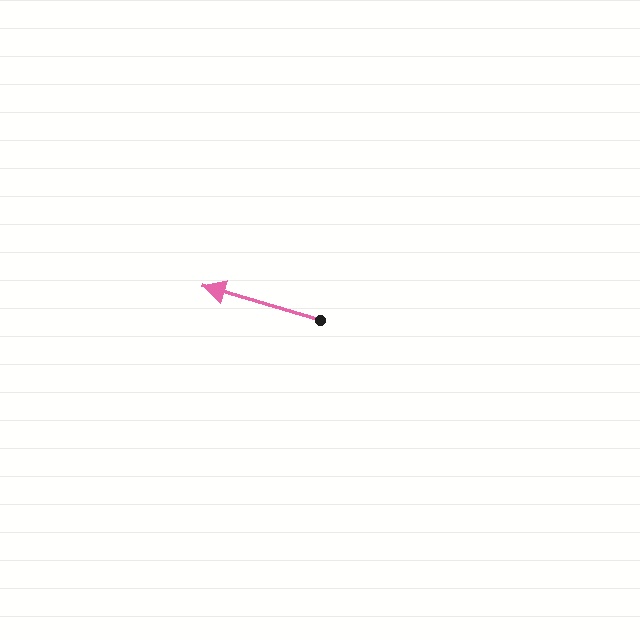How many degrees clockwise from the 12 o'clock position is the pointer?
Approximately 286 degrees.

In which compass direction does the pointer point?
West.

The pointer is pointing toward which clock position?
Roughly 10 o'clock.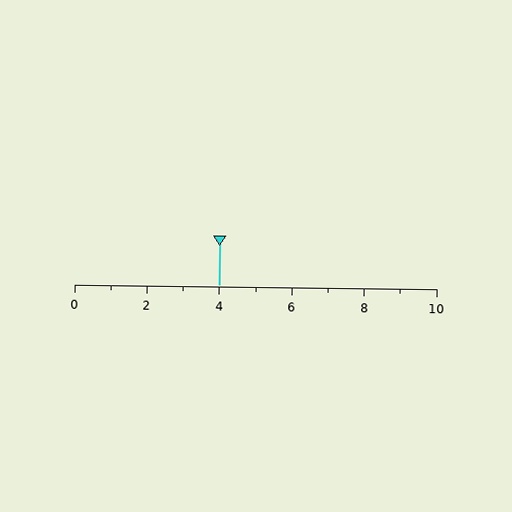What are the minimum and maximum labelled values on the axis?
The axis runs from 0 to 10.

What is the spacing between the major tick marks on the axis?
The major ticks are spaced 2 apart.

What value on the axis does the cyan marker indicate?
The marker indicates approximately 4.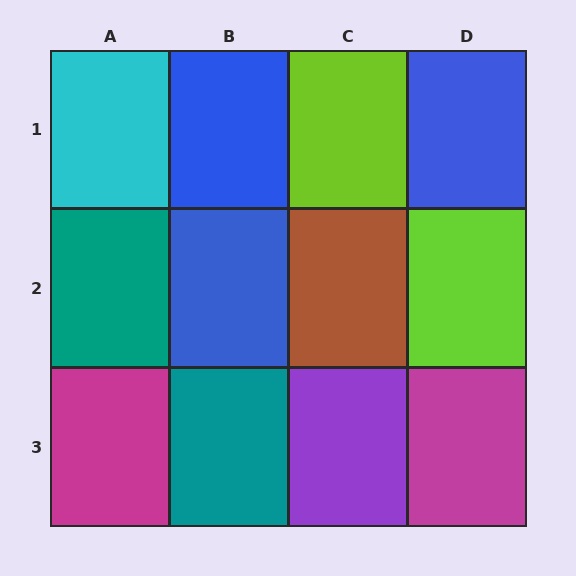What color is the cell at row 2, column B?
Blue.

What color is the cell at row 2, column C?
Brown.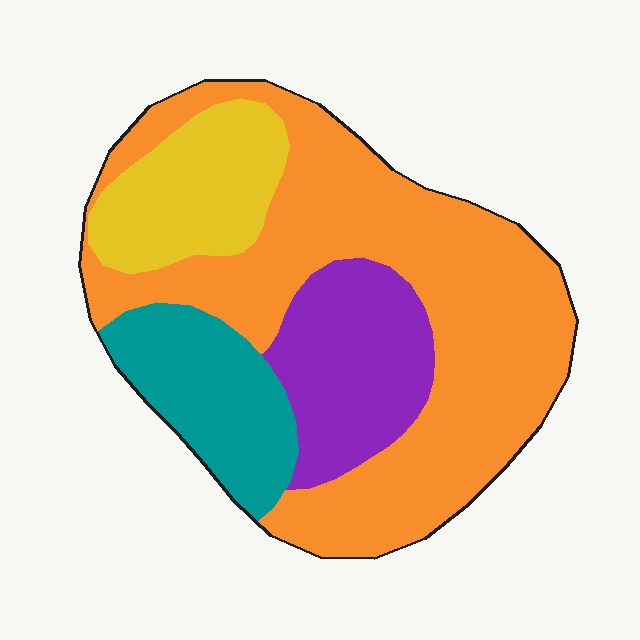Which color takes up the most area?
Orange, at roughly 55%.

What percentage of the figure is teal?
Teal takes up about one sixth (1/6) of the figure.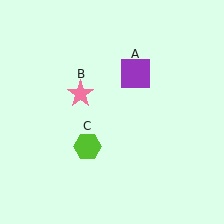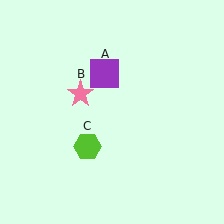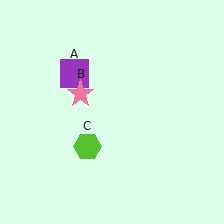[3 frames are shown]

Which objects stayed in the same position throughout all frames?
Pink star (object B) and lime hexagon (object C) remained stationary.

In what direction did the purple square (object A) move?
The purple square (object A) moved left.